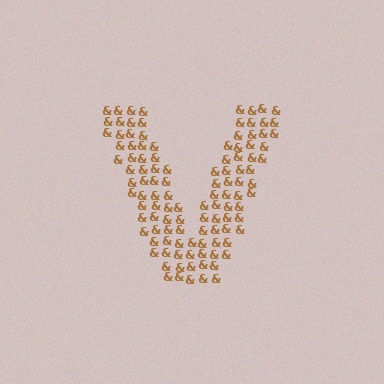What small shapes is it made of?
It is made of small ampersands.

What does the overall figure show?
The overall figure shows the letter V.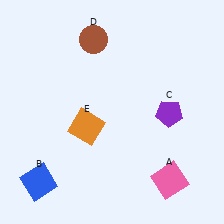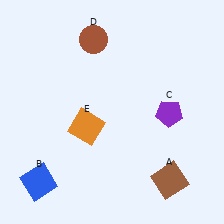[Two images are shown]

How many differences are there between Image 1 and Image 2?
There is 1 difference between the two images.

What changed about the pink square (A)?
In Image 1, A is pink. In Image 2, it changed to brown.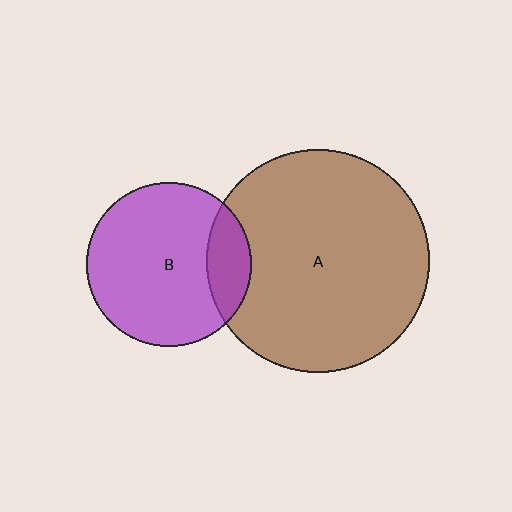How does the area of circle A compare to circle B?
Approximately 1.8 times.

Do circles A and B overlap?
Yes.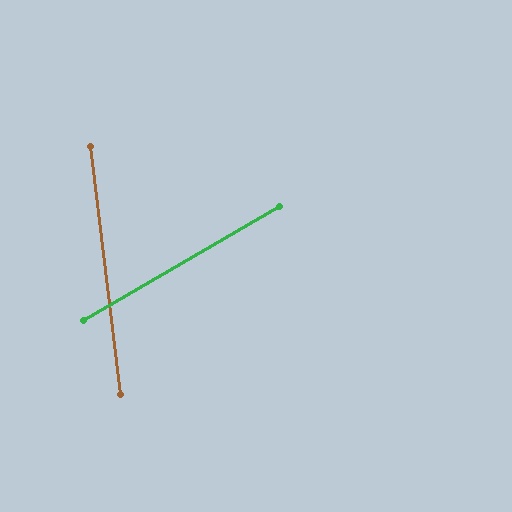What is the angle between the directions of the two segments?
Approximately 67 degrees.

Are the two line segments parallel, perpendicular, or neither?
Neither parallel nor perpendicular — they differ by about 67°.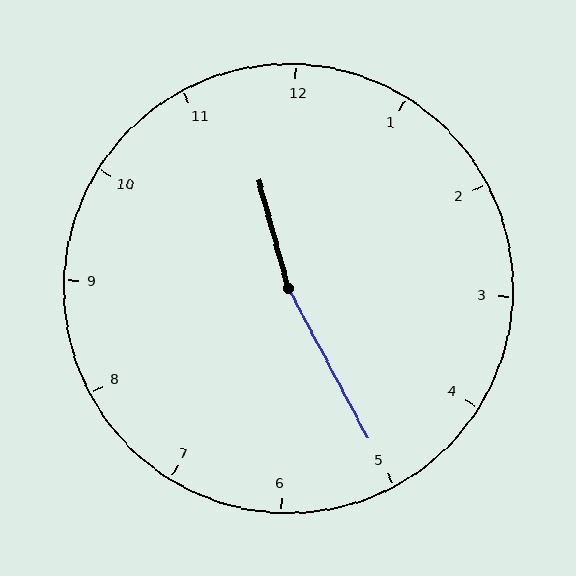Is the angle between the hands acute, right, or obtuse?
It is obtuse.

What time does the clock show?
11:25.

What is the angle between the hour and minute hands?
Approximately 168 degrees.